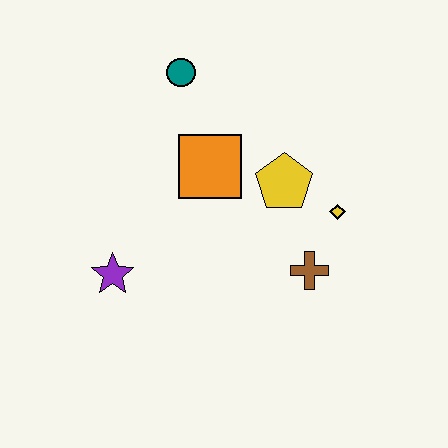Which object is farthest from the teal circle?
The brown cross is farthest from the teal circle.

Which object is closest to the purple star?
The orange square is closest to the purple star.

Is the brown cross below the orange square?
Yes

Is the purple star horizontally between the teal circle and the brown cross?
No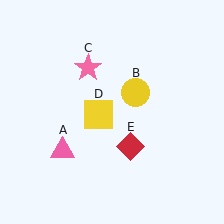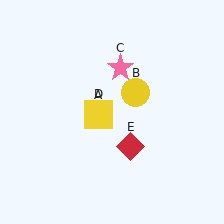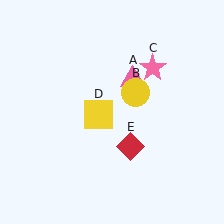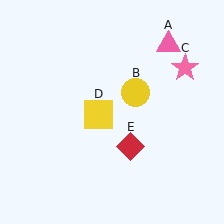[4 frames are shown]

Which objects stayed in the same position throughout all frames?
Yellow circle (object B) and yellow square (object D) and red diamond (object E) remained stationary.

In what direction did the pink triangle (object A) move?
The pink triangle (object A) moved up and to the right.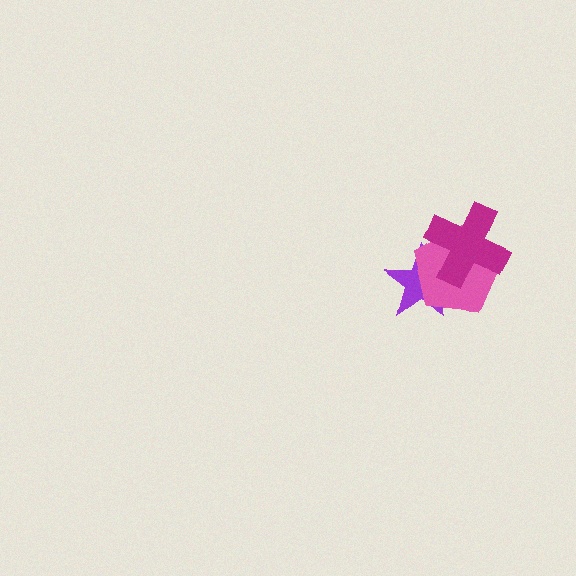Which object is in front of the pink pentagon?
The magenta cross is in front of the pink pentagon.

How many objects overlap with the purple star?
2 objects overlap with the purple star.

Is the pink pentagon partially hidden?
Yes, it is partially covered by another shape.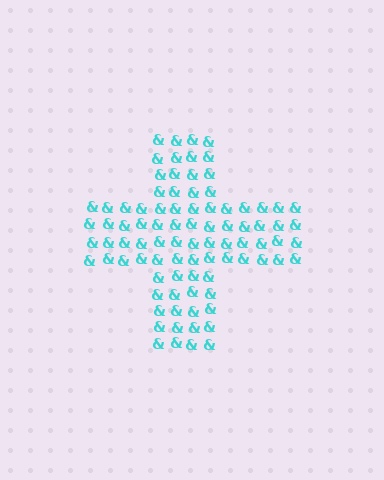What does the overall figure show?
The overall figure shows a cross.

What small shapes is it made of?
It is made of small ampersands.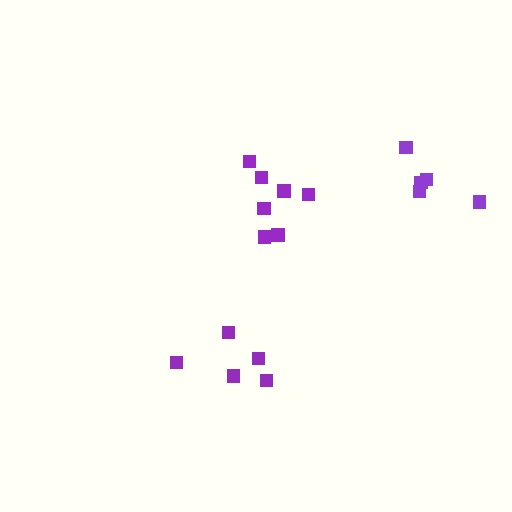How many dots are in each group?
Group 1: 5 dots, Group 2: 7 dots, Group 3: 5 dots (17 total).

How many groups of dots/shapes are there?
There are 3 groups.